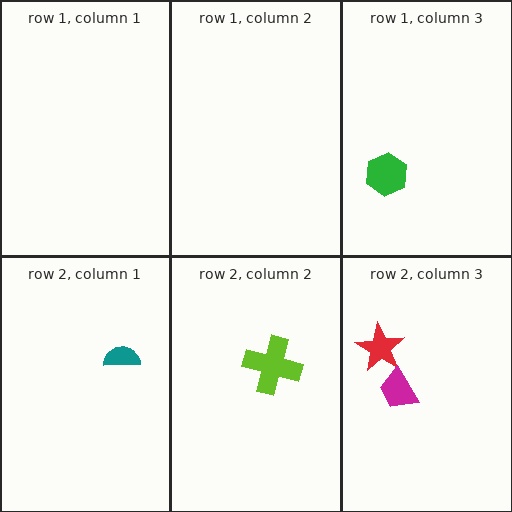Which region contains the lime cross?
The row 2, column 2 region.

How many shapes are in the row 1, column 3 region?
1.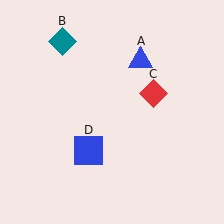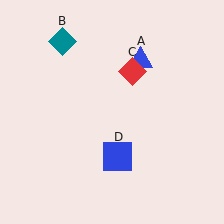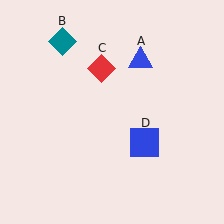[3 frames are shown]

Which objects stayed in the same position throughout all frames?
Blue triangle (object A) and teal diamond (object B) remained stationary.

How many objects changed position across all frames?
2 objects changed position: red diamond (object C), blue square (object D).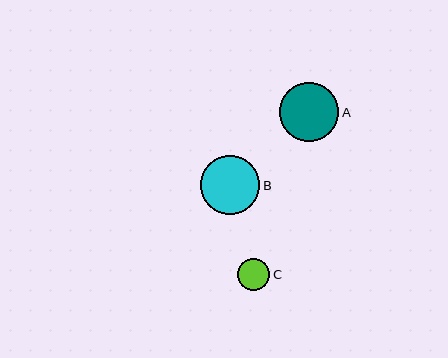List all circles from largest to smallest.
From largest to smallest: B, A, C.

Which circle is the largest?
Circle B is the largest with a size of approximately 59 pixels.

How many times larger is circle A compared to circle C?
Circle A is approximately 1.9 times the size of circle C.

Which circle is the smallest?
Circle C is the smallest with a size of approximately 32 pixels.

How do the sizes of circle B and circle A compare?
Circle B and circle A are approximately the same size.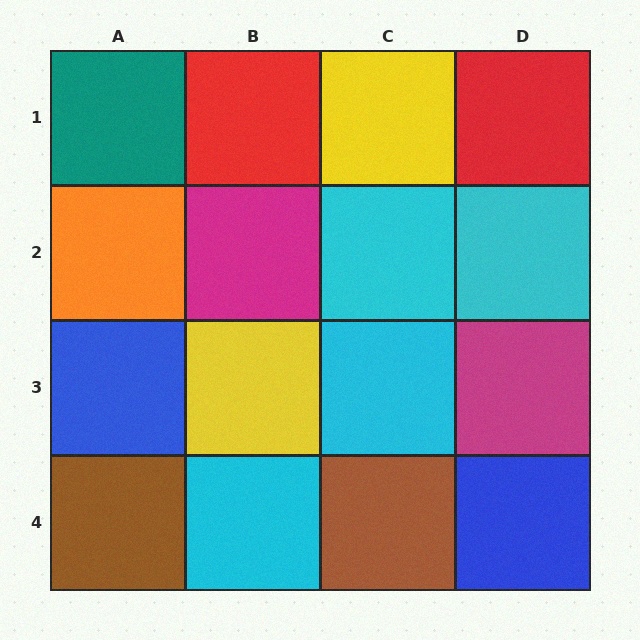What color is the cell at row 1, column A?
Teal.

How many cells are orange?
1 cell is orange.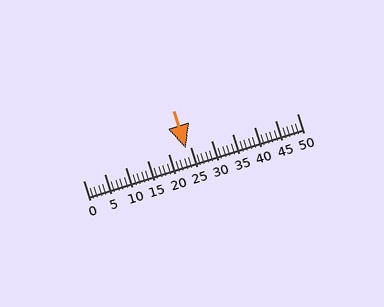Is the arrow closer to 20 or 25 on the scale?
The arrow is closer to 25.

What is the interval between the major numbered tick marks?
The major tick marks are spaced 5 units apart.